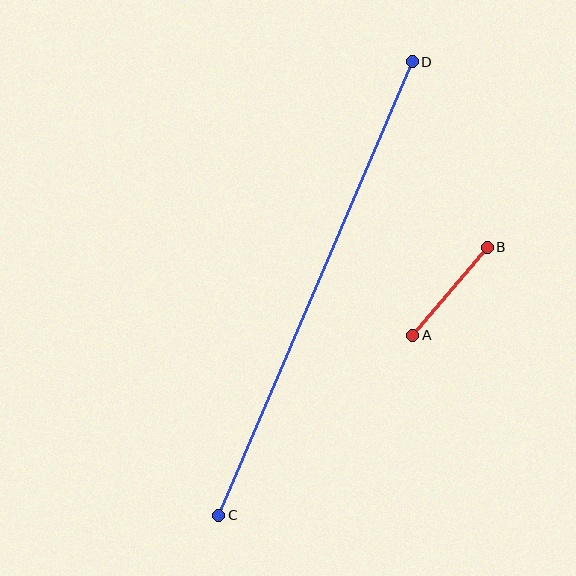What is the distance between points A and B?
The distance is approximately 115 pixels.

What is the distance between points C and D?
The distance is approximately 493 pixels.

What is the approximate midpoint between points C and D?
The midpoint is at approximately (316, 289) pixels.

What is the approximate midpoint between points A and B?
The midpoint is at approximately (450, 291) pixels.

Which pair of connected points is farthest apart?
Points C and D are farthest apart.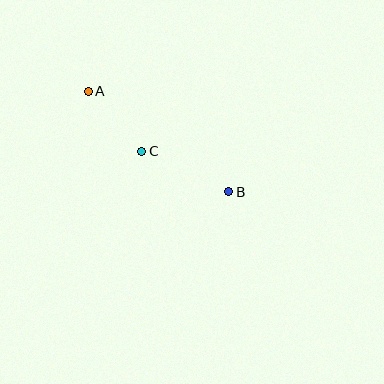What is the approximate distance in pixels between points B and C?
The distance between B and C is approximately 96 pixels.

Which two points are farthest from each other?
Points A and B are farthest from each other.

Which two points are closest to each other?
Points A and C are closest to each other.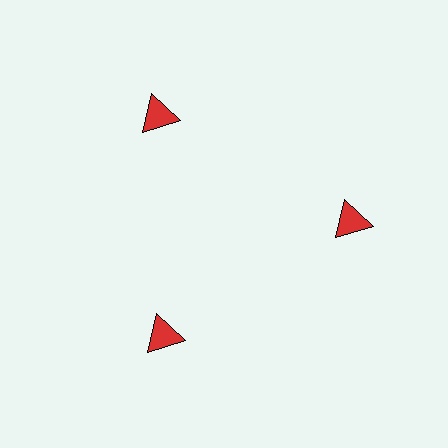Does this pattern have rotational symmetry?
Yes, this pattern has 3-fold rotational symmetry. It looks the same after rotating 120 degrees around the center.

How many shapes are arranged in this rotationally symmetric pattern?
There are 3 shapes, arranged in 3 groups of 1.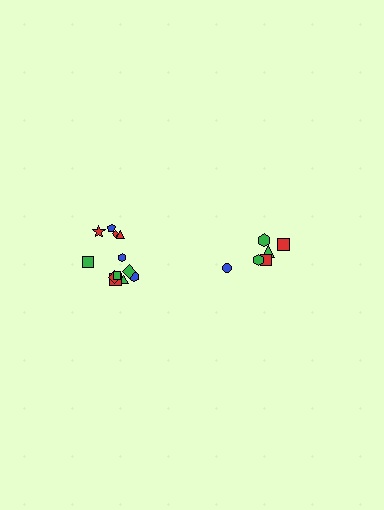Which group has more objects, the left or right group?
The left group.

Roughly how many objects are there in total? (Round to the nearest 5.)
Roughly 20 objects in total.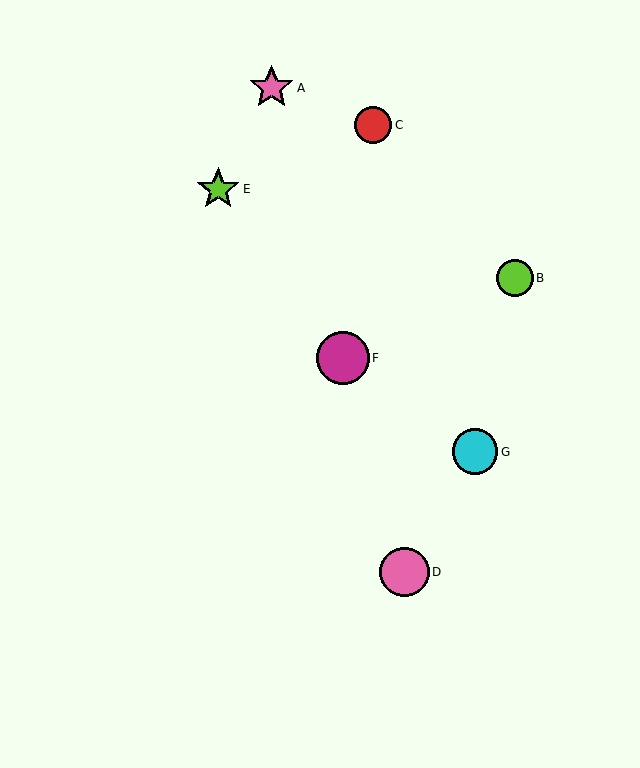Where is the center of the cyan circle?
The center of the cyan circle is at (475, 452).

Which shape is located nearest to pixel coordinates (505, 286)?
The lime circle (labeled B) at (515, 278) is nearest to that location.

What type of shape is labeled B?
Shape B is a lime circle.